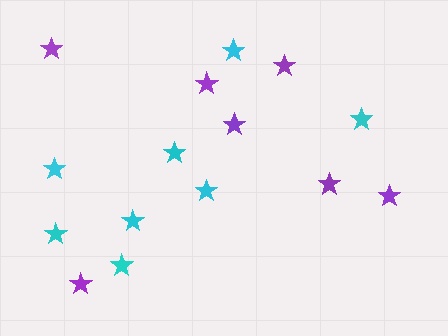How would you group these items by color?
There are 2 groups: one group of purple stars (7) and one group of cyan stars (8).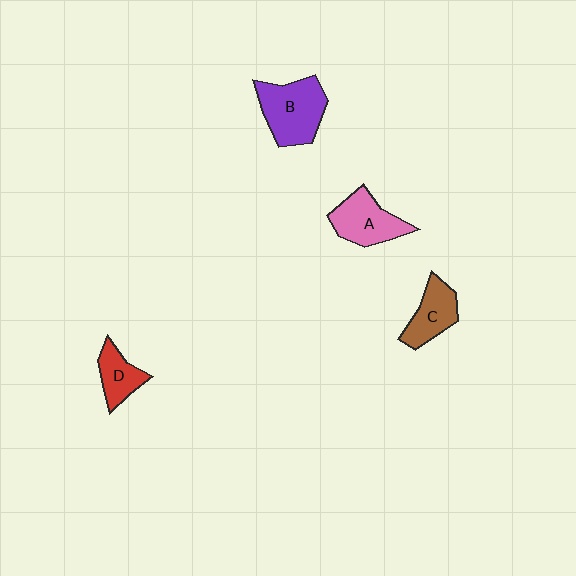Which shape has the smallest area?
Shape D (red).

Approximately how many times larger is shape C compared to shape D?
Approximately 1.2 times.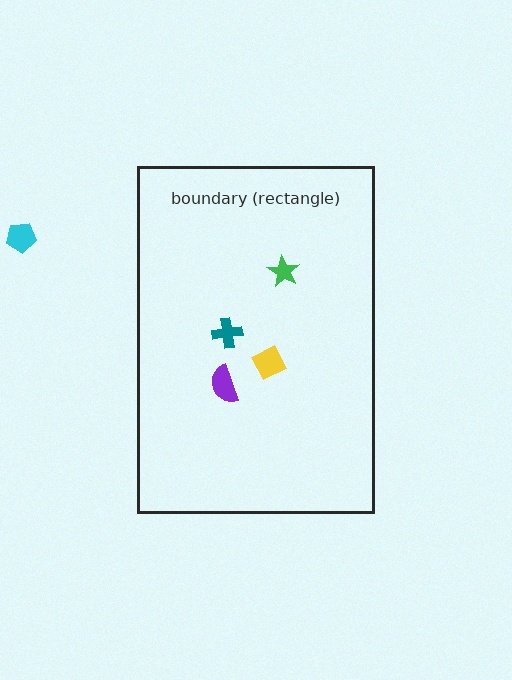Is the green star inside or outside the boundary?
Inside.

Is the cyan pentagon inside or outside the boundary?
Outside.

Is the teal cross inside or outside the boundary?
Inside.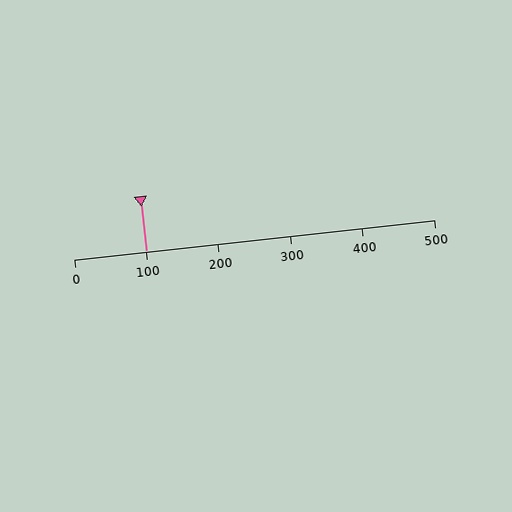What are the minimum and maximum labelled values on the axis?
The axis runs from 0 to 500.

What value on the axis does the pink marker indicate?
The marker indicates approximately 100.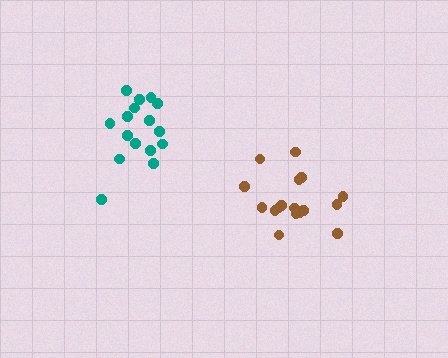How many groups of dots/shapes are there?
There are 2 groups.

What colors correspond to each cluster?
The clusters are colored: brown, teal.